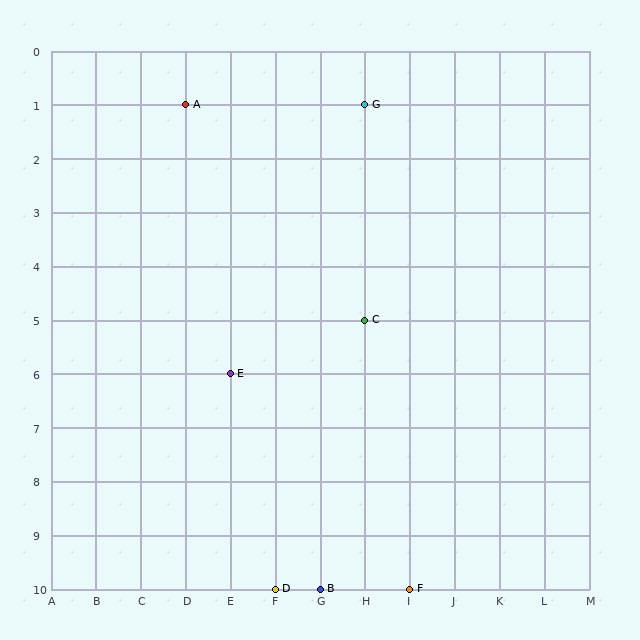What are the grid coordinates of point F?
Point F is at grid coordinates (I, 10).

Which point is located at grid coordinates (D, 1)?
Point A is at (D, 1).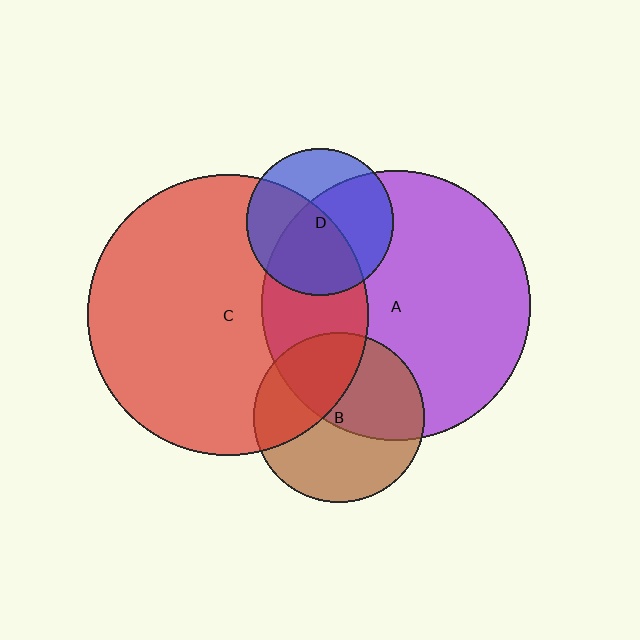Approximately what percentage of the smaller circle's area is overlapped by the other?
Approximately 35%.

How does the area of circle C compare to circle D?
Approximately 3.7 times.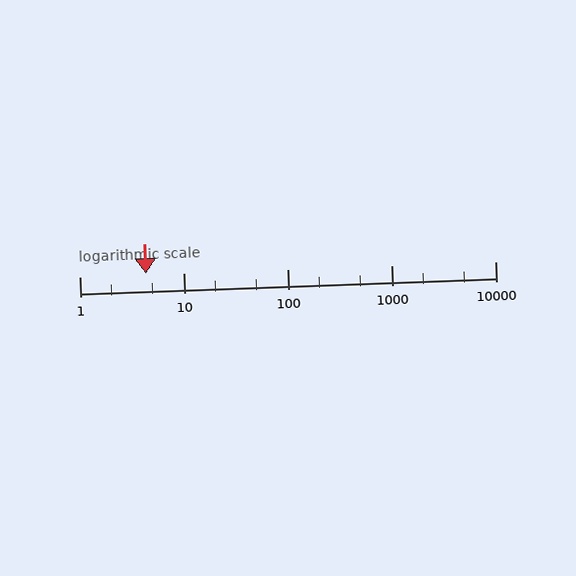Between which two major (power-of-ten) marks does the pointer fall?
The pointer is between 1 and 10.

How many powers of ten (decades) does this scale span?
The scale spans 4 decades, from 1 to 10000.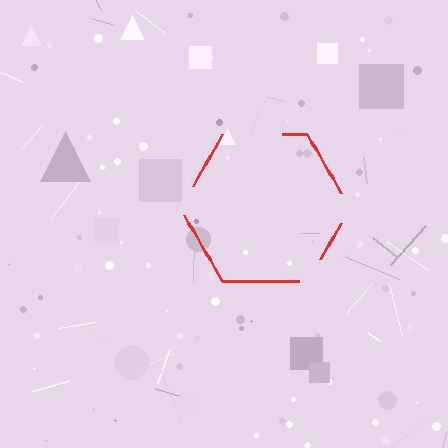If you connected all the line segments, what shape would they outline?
They would outline a hexagon.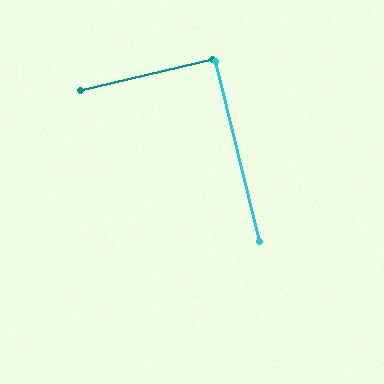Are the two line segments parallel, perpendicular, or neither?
Perpendicular — they meet at approximately 90°.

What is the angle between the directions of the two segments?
Approximately 90 degrees.